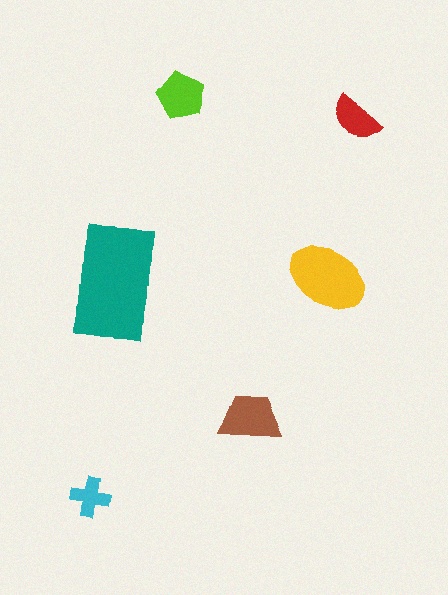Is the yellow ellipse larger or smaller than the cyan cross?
Larger.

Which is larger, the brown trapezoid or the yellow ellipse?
The yellow ellipse.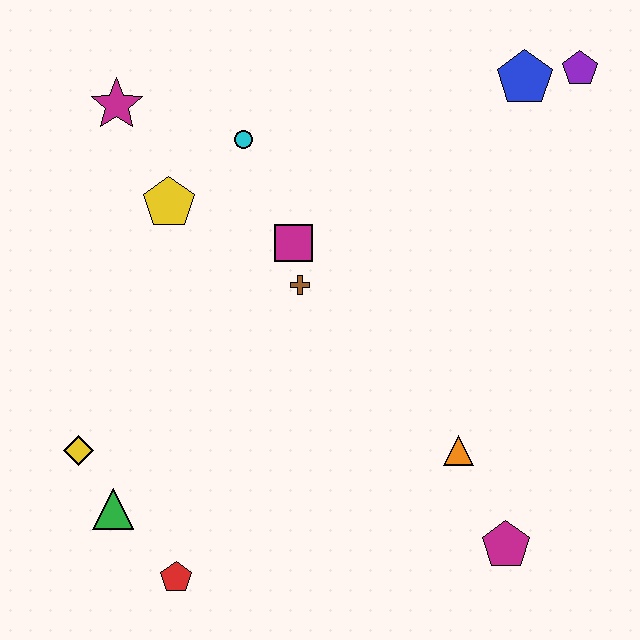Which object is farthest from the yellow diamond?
The purple pentagon is farthest from the yellow diamond.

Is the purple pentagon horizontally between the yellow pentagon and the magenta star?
No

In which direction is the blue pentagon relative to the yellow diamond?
The blue pentagon is to the right of the yellow diamond.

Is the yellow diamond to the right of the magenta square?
No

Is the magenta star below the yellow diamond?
No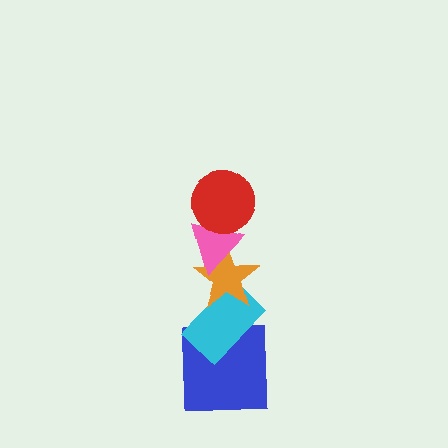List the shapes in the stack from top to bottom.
From top to bottom: the red circle, the pink triangle, the orange star, the cyan rectangle, the blue square.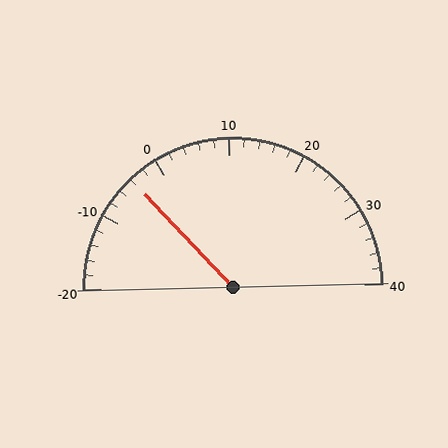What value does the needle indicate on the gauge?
The needle indicates approximately -4.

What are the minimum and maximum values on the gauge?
The gauge ranges from -20 to 40.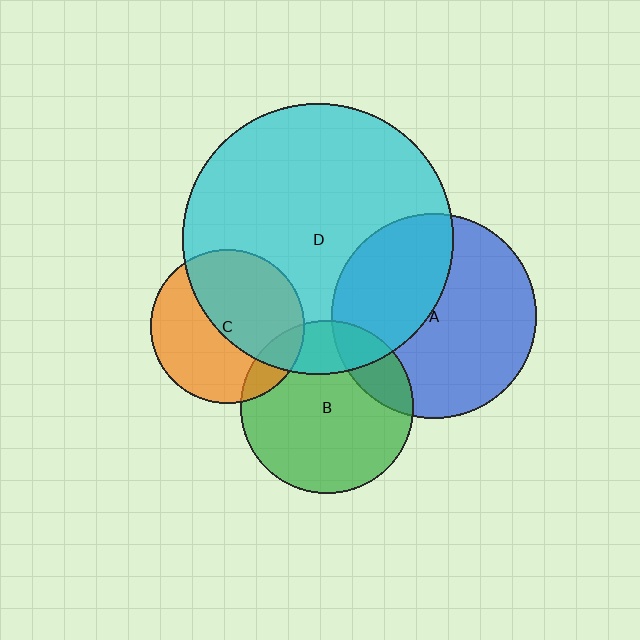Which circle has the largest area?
Circle D (cyan).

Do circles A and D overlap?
Yes.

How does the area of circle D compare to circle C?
Approximately 3.1 times.